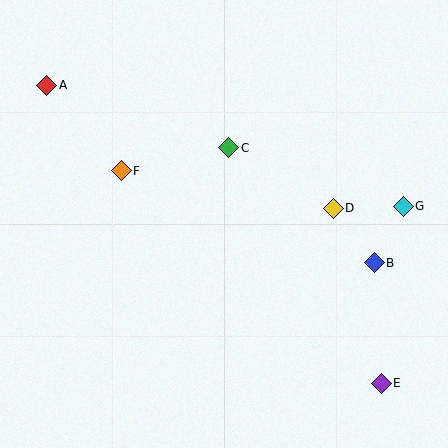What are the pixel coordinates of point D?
Point D is at (333, 208).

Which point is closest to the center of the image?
Point C at (229, 148) is closest to the center.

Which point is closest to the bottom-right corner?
Point E is closest to the bottom-right corner.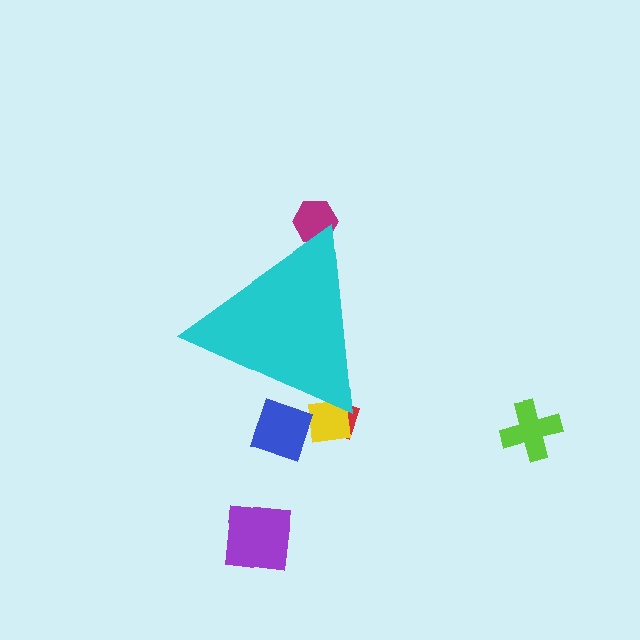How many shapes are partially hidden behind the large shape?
4 shapes are partially hidden.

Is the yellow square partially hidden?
Yes, the yellow square is partially hidden behind the cyan triangle.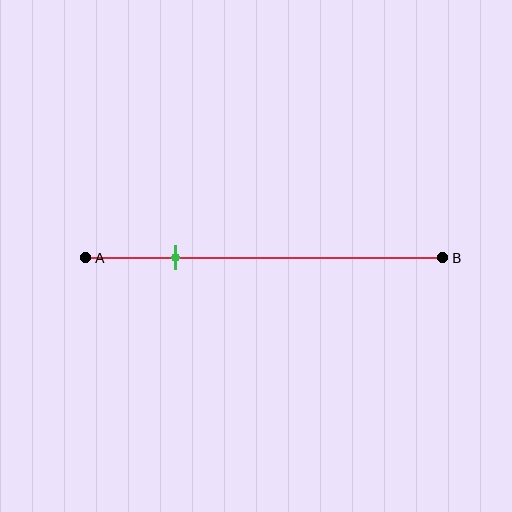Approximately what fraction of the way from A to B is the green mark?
The green mark is approximately 25% of the way from A to B.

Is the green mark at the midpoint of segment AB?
No, the mark is at about 25% from A, not at the 50% midpoint.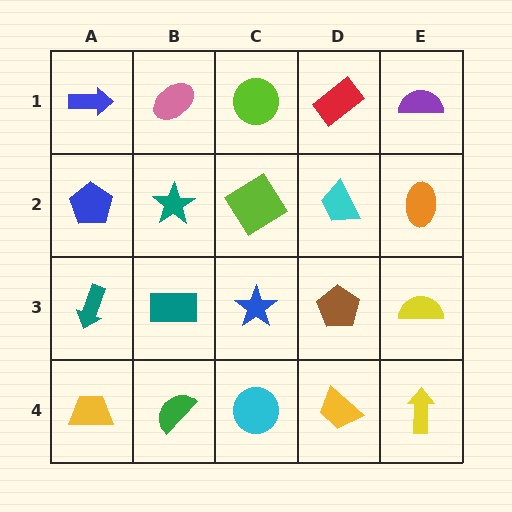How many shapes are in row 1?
5 shapes.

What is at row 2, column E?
An orange ellipse.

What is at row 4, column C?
A cyan circle.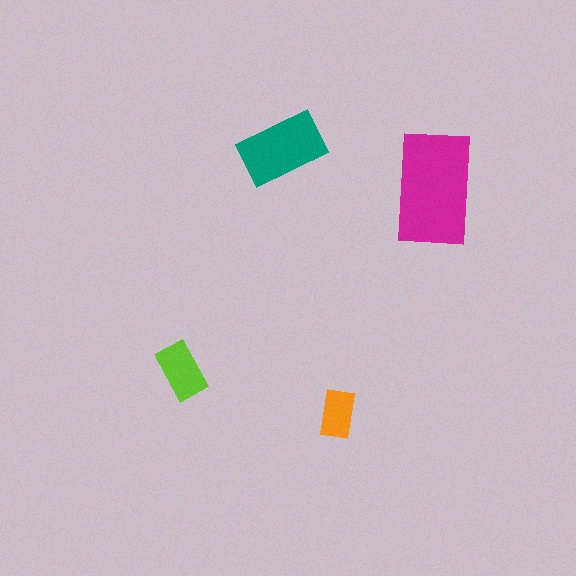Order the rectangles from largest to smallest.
the magenta one, the teal one, the lime one, the orange one.